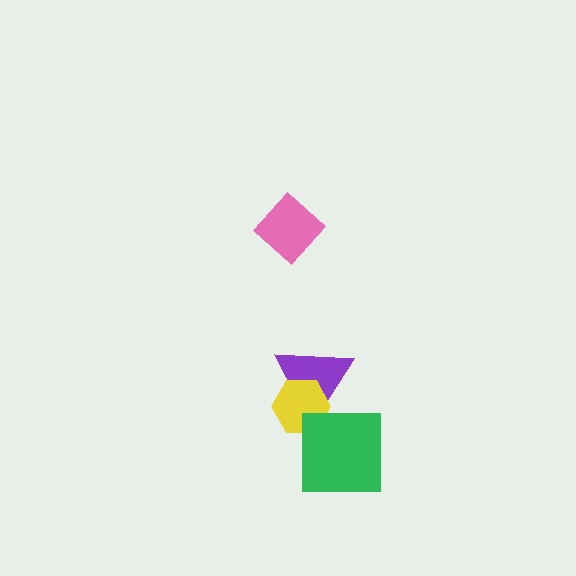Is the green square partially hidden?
No, no other shape covers it.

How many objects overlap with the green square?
1 object overlaps with the green square.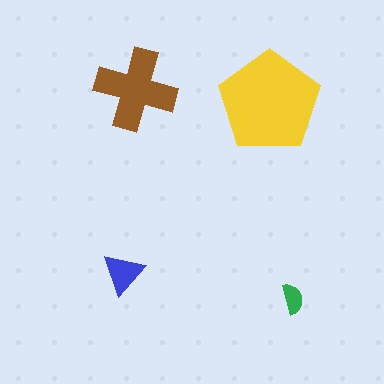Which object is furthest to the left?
The blue triangle is leftmost.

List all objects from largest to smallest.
The yellow pentagon, the brown cross, the blue triangle, the green semicircle.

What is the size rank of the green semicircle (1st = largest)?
4th.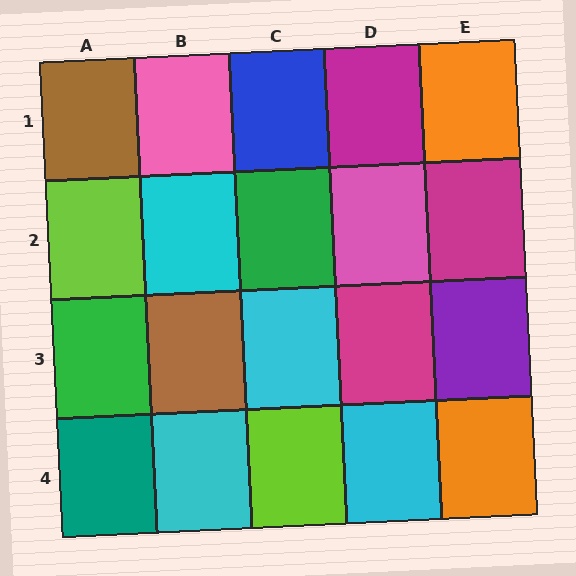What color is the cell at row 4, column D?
Cyan.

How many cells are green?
2 cells are green.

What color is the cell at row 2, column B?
Cyan.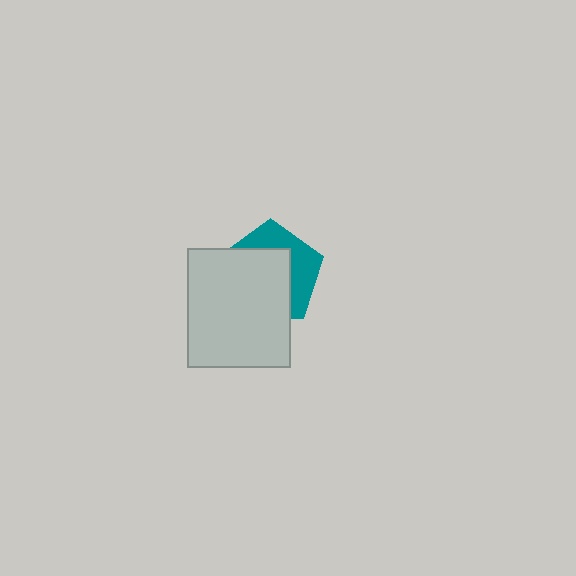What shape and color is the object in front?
The object in front is a light gray rectangle.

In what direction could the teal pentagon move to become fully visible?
The teal pentagon could move toward the upper-right. That would shift it out from behind the light gray rectangle entirely.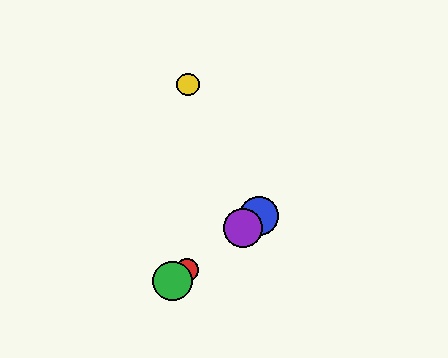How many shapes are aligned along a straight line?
4 shapes (the red circle, the blue circle, the green circle, the purple circle) are aligned along a straight line.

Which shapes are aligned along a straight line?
The red circle, the blue circle, the green circle, the purple circle are aligned along a straight line.